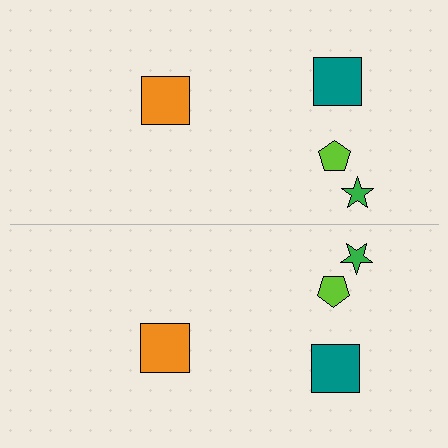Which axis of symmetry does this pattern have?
The pattern has a horizontal axis of symmetry running through the center of the image.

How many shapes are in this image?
There are 8 shapes in this image.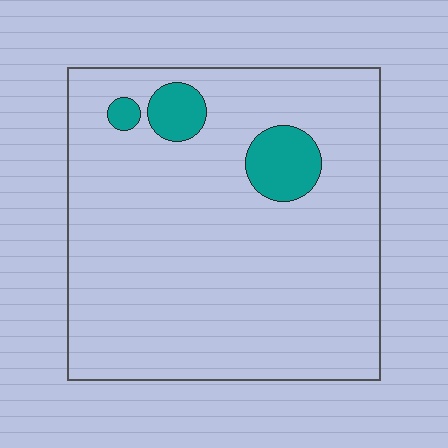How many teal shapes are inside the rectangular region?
3.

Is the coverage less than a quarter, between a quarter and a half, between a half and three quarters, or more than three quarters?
Less than a quarter.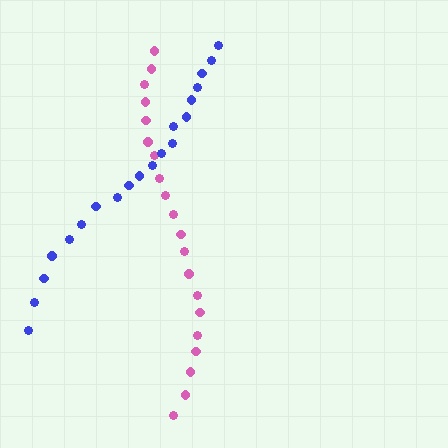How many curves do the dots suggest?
There are 2 distinct paths.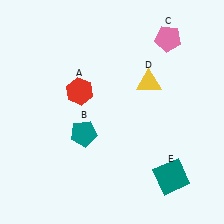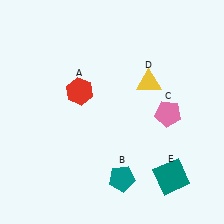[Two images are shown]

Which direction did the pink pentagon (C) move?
The pink pentagon (C) moved down.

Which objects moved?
The objects that moved are: the teal pentagon (B), the pink pentagon (C).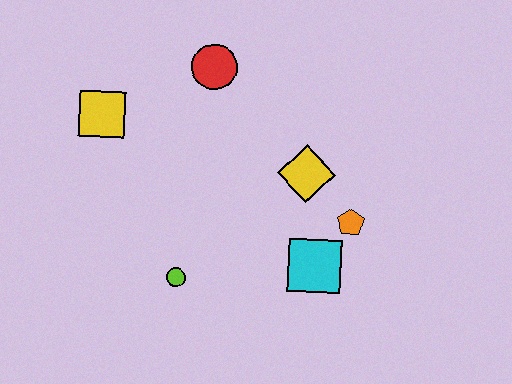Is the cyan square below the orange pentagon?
Yes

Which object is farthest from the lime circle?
The red circle is farthest from the lime circle.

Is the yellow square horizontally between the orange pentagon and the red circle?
No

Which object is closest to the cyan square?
The orange pentagon is closest to the cyan square.